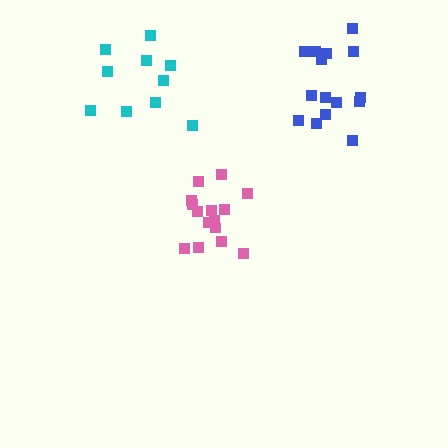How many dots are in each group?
Group 1: 15 dots, Group 2: 15 dots, Group 3: 10 dots (40 total).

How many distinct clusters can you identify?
There are 3 distinct clusters.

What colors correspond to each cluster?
The clusters are colored: pink, blue, cyan.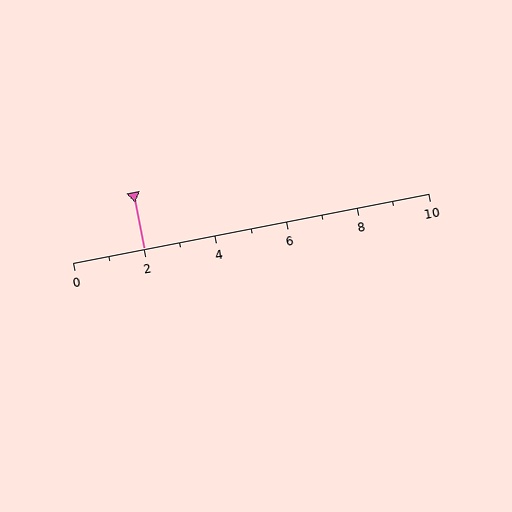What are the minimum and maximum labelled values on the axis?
The axis runs from 0 to 10.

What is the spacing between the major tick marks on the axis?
The major ticks are spaced 2 apart.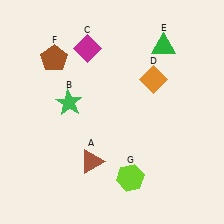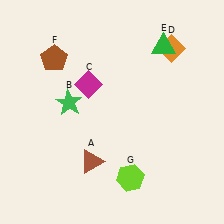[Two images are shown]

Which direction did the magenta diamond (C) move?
The magenta diamond (C) moved down.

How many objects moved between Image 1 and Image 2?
2 objects moved between the two images.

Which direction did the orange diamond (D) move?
The orange diamond (D) moved up.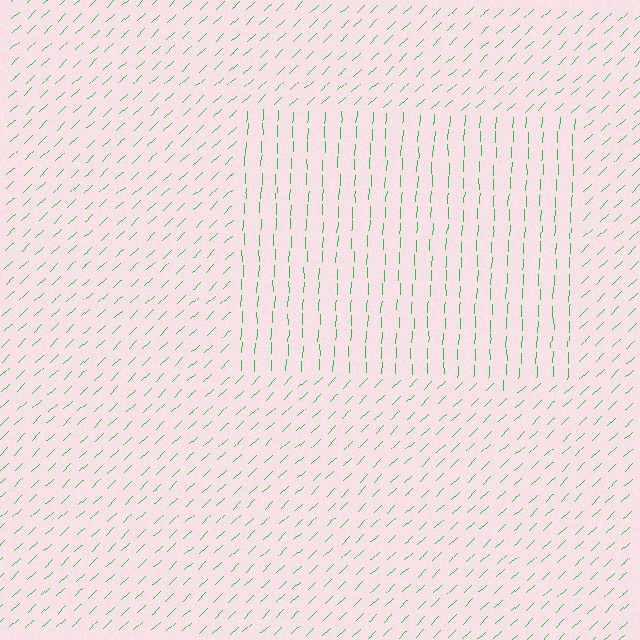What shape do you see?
I see a rectangle.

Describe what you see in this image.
The image is filled with small green line segments. A rectangle region in the image has lines oriented differently from the surrounding lines, creating a visible texture boundary.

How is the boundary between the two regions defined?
The boundary is defined purely by a change in line orientation (approximately 45 degrees difference). All lines are the same color and thickness.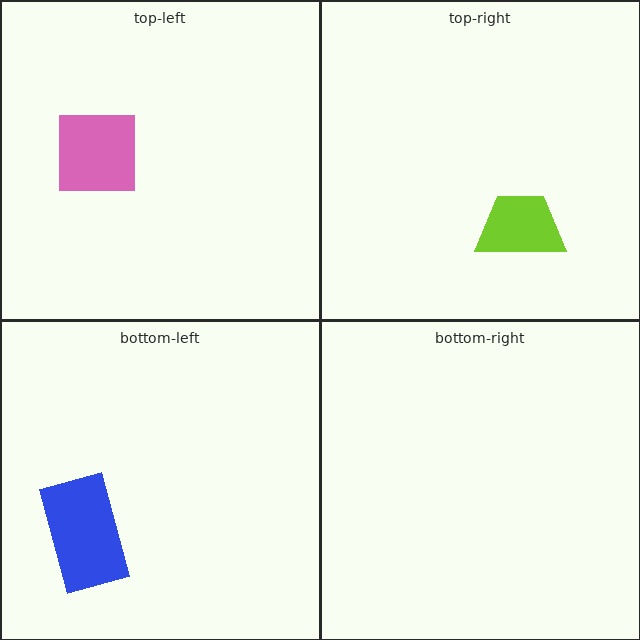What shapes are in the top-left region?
The pink square.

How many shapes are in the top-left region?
1.